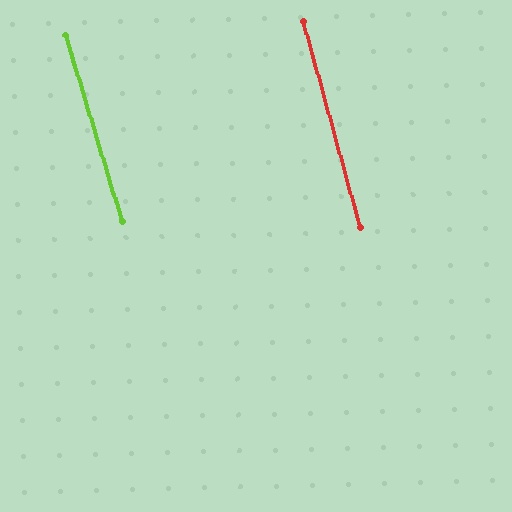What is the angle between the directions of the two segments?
Approximately 1 degree.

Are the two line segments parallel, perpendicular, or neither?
Parallel — their directions differ by only 1.4°.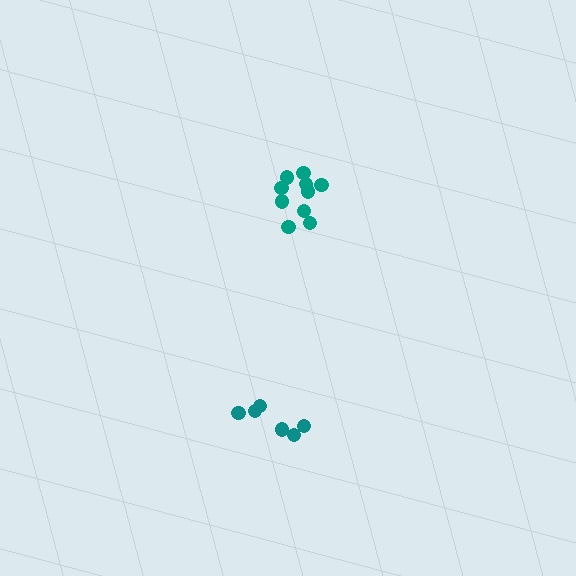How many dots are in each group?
Group 1: 10 dots, Group 2: 6 dots (16 total).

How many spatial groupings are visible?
There are 2 spatial groupings.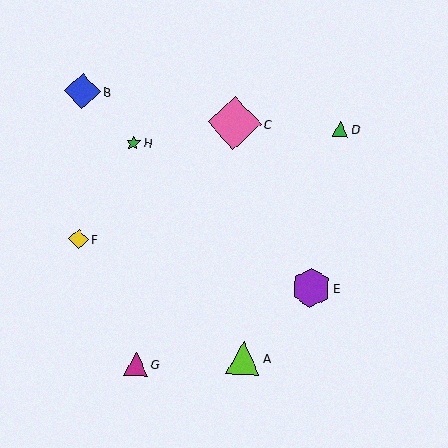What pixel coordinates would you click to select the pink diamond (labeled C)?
Click at (234, 123) to select the pink diamond C.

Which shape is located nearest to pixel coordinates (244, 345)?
The lime triangle (labeled A) at (243, 358) is nearest to that location.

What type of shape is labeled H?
Shape H is a green star.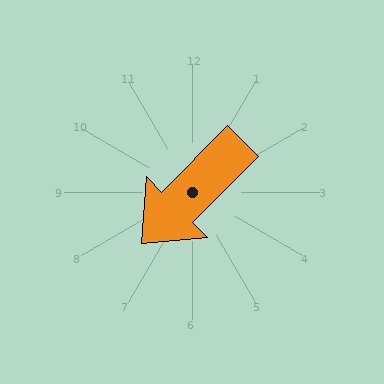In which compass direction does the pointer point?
Southwest.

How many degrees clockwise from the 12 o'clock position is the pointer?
Approximately 225 degrees.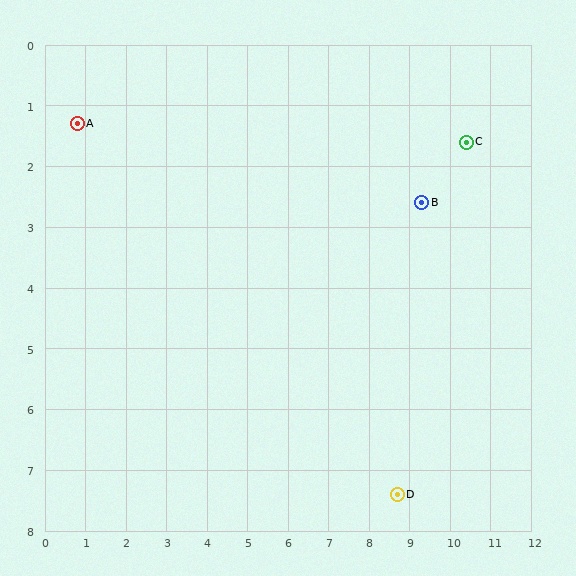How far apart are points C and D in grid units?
Points C and D are about 6.0 grid units apart.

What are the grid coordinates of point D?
Point D is at approximately (8.7, 7.4).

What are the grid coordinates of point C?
Point C is at approximately (10.4, 1.6).